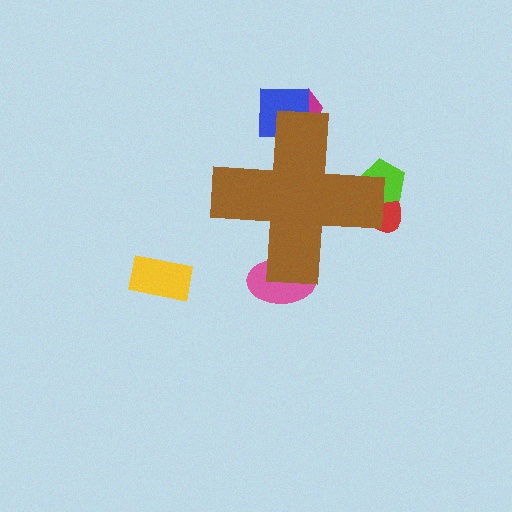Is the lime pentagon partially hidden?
Yes, the lime pentagon is partially hidden behind the brown cross.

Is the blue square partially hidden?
Yes, the blue square is partially hidden behind the brown cross.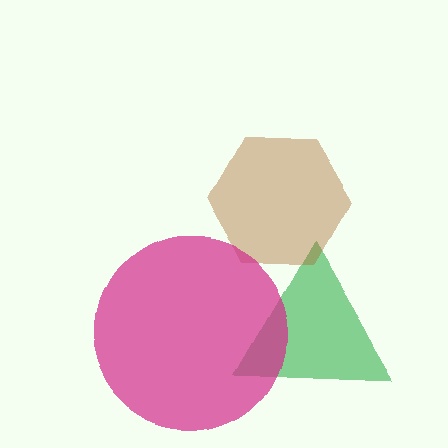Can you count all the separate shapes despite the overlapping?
Yes, there are 3 separate shapes.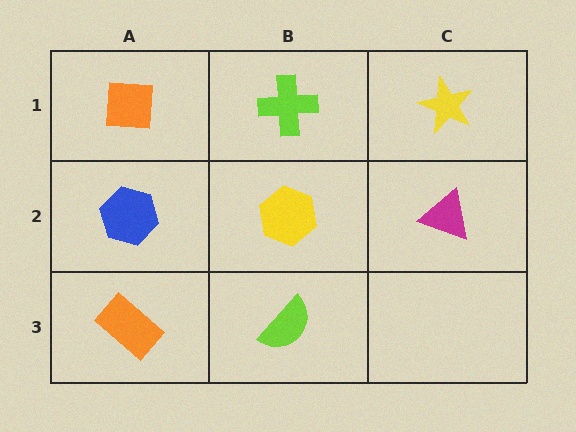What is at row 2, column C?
A magenta triangle.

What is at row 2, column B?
A yellow hexagon.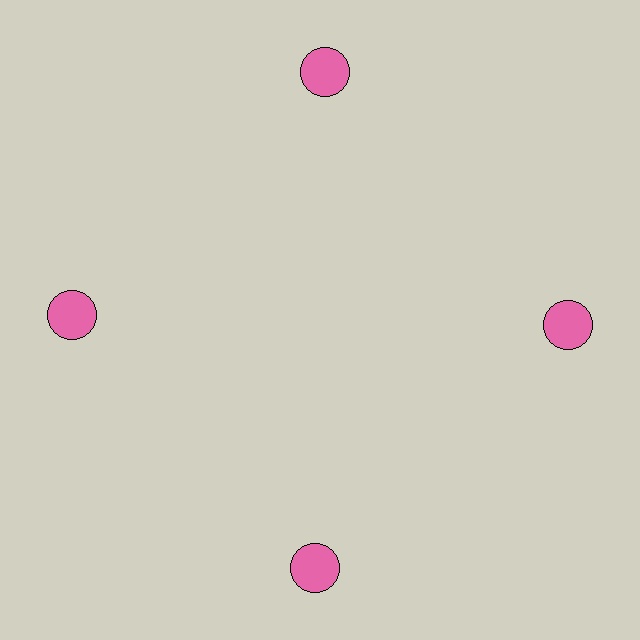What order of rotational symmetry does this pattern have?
This pattern has 4-fold rotational symmetry.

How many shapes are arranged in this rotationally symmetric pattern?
There are 4 shapes, arranged in 4 groups of 1.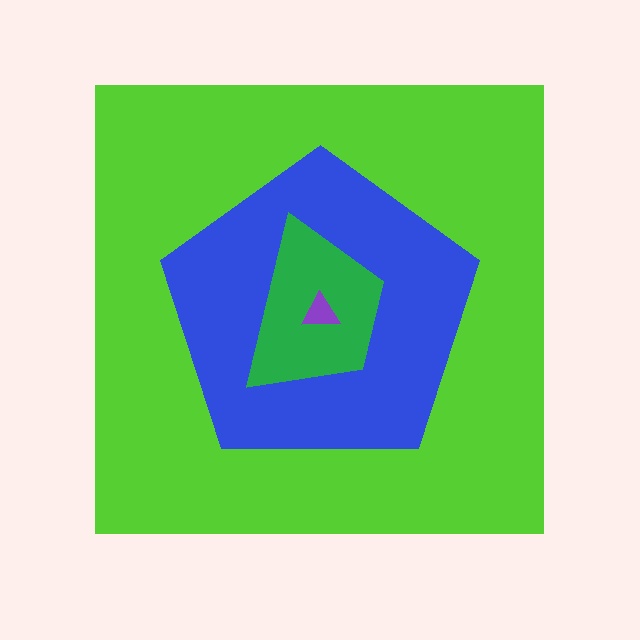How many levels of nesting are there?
4.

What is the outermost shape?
The lime square.